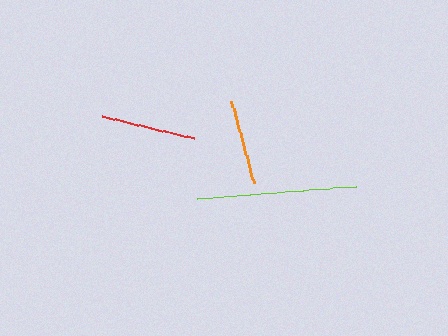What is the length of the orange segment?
The orange segment is approximately 85 pixels long.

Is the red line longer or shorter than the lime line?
The lime line is longer than the red line.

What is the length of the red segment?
The red segment is approximately 95 pixels long.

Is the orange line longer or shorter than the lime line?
The lime line is longer than the orange line.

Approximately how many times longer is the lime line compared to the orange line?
The lime line is approximately 1.9 times the length of the orange line.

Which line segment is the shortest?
The orange line is the shortest at approximately 85 pixels.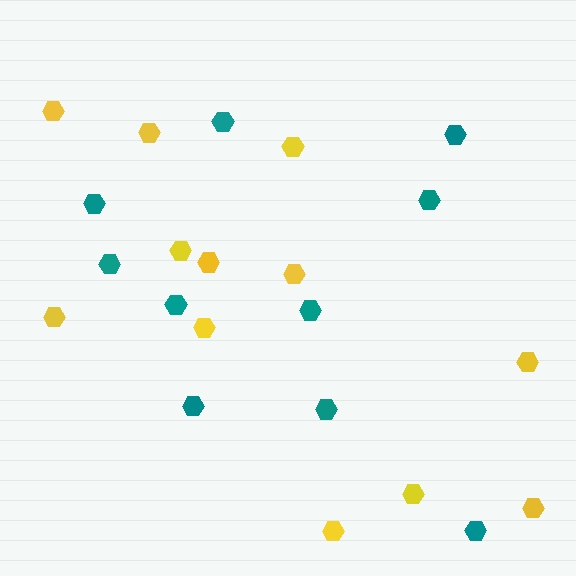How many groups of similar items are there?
There are 2 groups: one group of yellow hexagons (12) and one group of teal hexagons (10).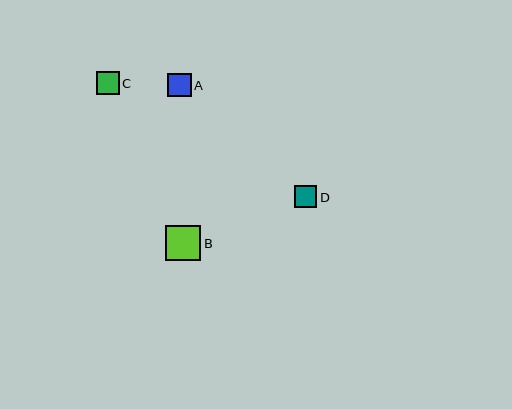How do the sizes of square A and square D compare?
Square A and square D are approximately the same size.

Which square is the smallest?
Square D is the smallest with a size of approximately 22 pixels.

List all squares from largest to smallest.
From largest to smallest: B, A, C, D.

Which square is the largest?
Square B is the largest with a size of approximately 35 pixels.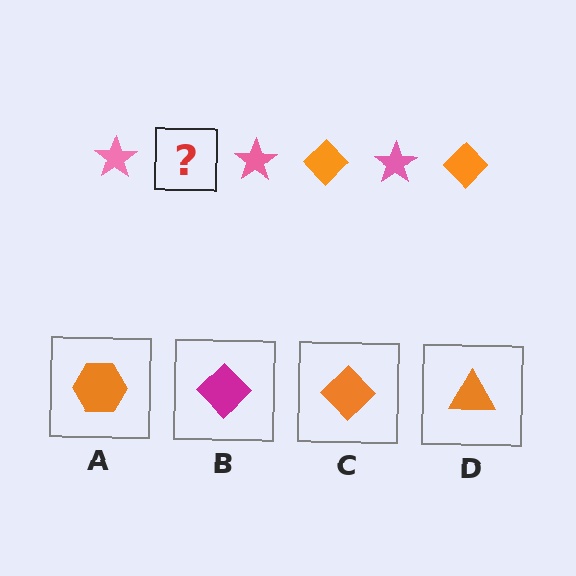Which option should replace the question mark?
Option C.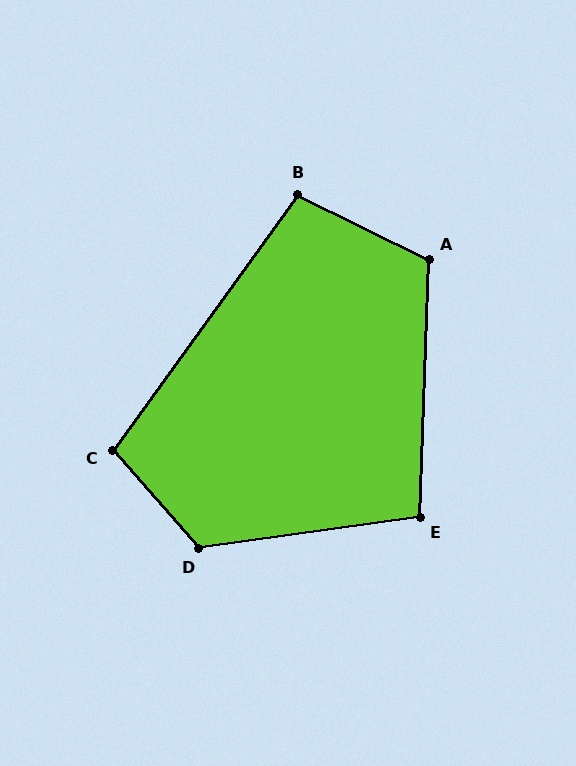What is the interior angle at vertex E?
Approximately 100 degrees (obtuse).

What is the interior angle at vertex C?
Approximately 103 degrees (obtuse).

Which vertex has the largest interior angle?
D, at approximately 123 degrees.